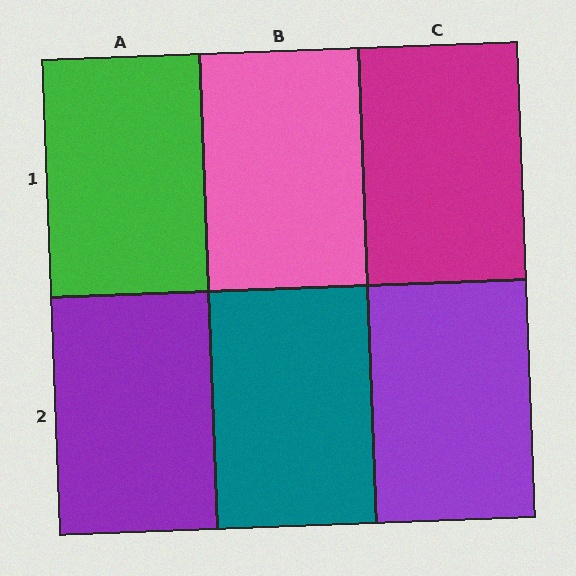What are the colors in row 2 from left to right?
Purple, teal, purple.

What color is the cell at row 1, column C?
Magenta.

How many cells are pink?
1 cell is pink.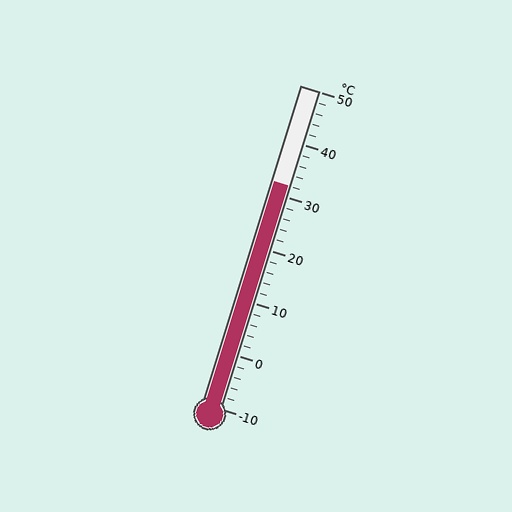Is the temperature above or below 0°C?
The temperature is above 0°C.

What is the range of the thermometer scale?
The thermometer scale ranges from -10°C to 50°C.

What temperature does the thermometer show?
The thermometer shows approximately 32°C.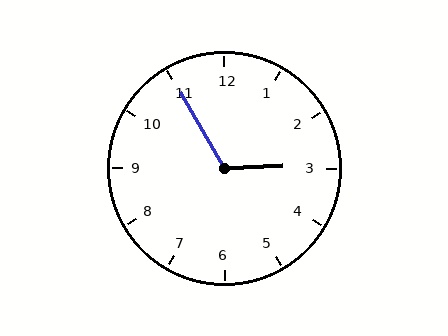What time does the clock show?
2:55.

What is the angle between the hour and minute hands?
Approximately 118 degrees.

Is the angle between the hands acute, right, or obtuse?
It is obtuse.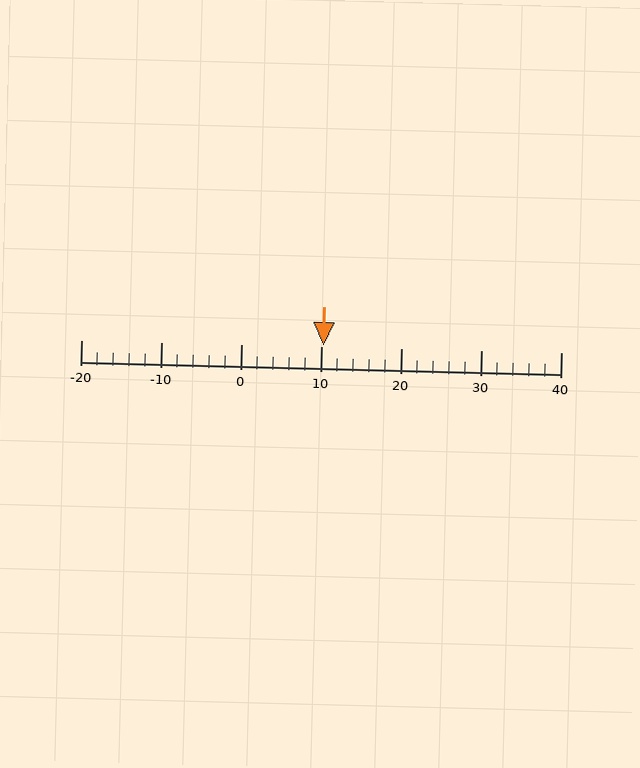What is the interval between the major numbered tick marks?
The major tick marks are spaced 10 units apart.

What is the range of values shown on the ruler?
The ruler shows values from -20 to 40.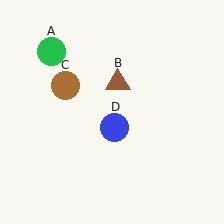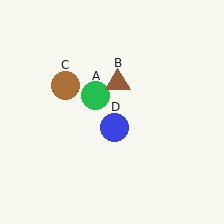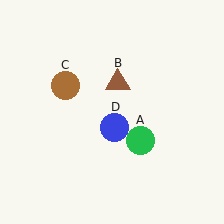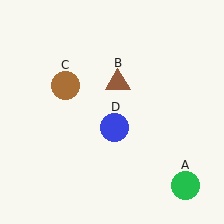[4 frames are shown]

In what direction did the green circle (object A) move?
The green circle (object A) moved down and to the right.